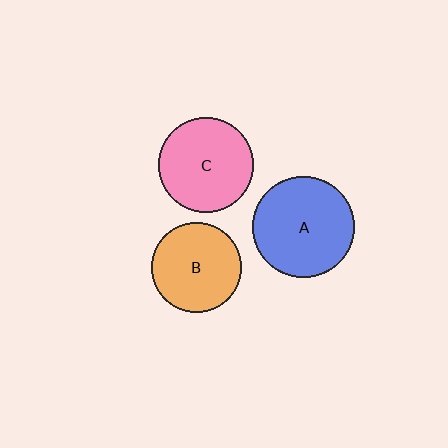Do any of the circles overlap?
No, none of the circles overlap.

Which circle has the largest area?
Circle A (blue).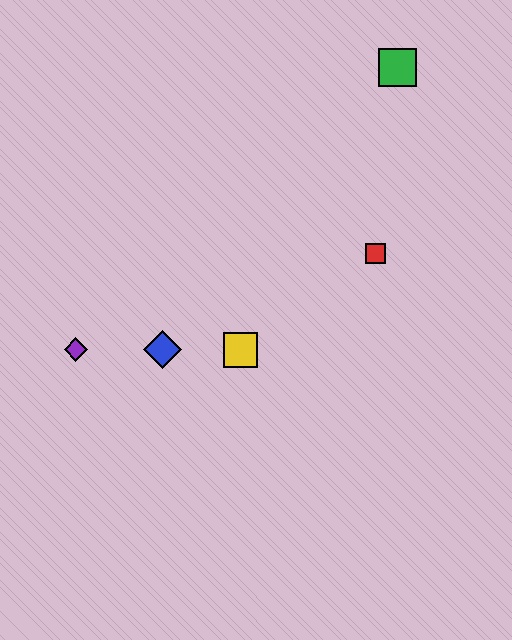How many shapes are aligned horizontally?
3 shapes (the blue diamond, the yellow square, the purple diamond) are aligned horizontally.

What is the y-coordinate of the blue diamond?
The blue diamond is at y≈350.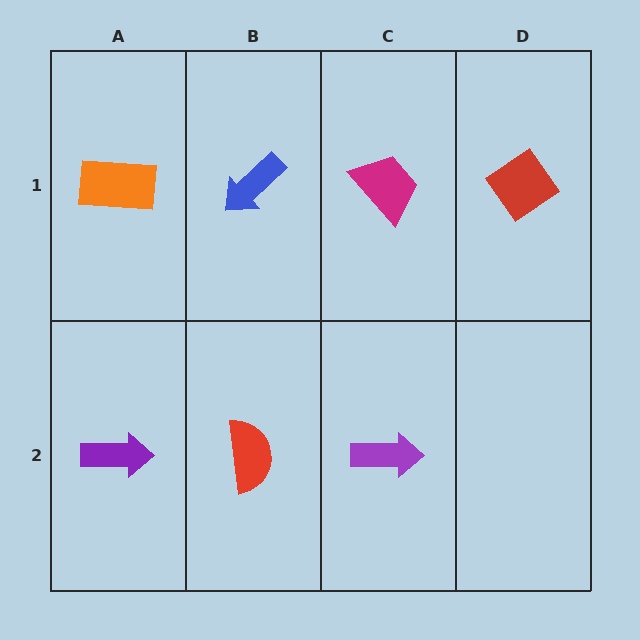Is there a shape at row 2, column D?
No, that cell is empty.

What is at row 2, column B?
A red semicircle.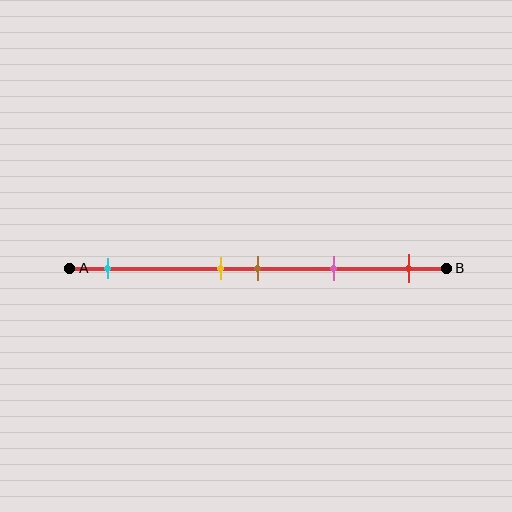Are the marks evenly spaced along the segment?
No, the marks are not evenly spaced.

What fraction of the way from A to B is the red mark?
The red mark is approximately 90% (0.9) of the way from A to B.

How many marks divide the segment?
There are 5 marks dividing the segment.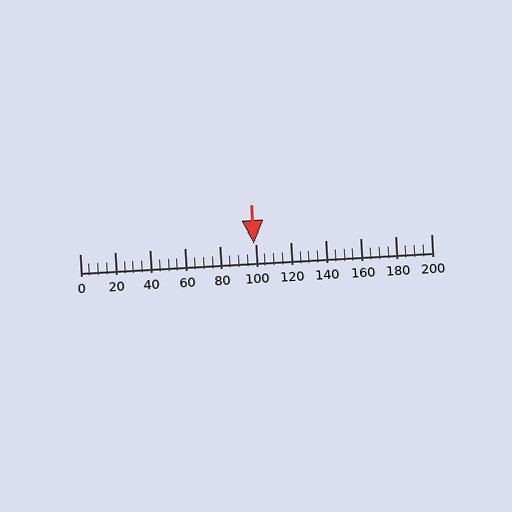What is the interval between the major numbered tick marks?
The major tick marks are spaced 20 units apart.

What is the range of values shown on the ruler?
The ruler shows values from 0 to 200.